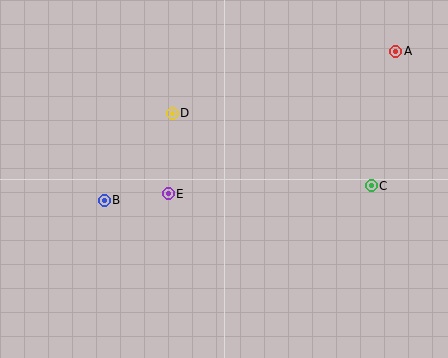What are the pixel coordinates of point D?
Point D is at (172, 113).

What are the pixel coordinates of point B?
Point B is at (104, 200).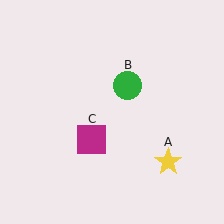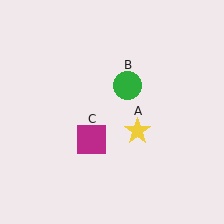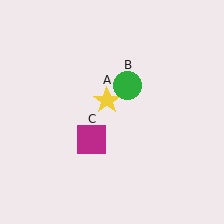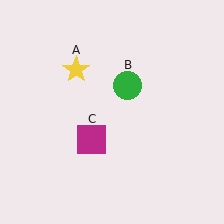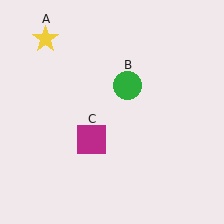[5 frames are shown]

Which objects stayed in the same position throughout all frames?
Green circle (object B) and magenta square (object C) remained stationary.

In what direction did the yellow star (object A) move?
The yellow star (object A) moved up and to the left.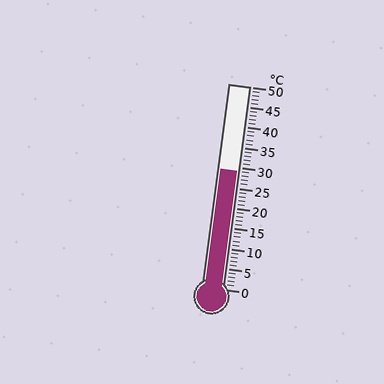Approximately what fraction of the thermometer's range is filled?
The thermometer is filled to approximately 60% of its range.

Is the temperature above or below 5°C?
The temperature is above 5°C.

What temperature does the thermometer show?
The thermometer shows approximately 29°C.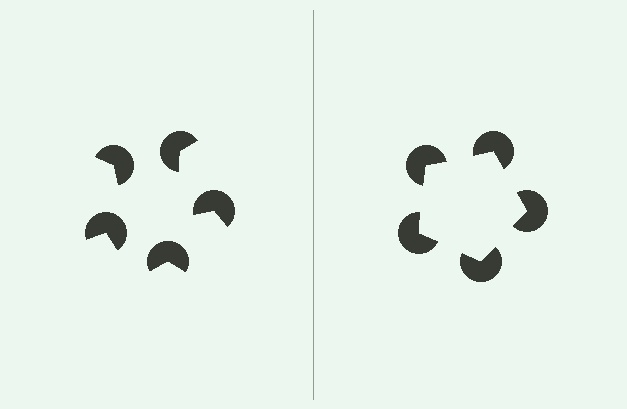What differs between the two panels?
The pac-man discs are positioned identically on both sides; only the wedge orientations differ. On the right they align to a pentagon; on the left they are misaligned.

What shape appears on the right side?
An illusory pentagon.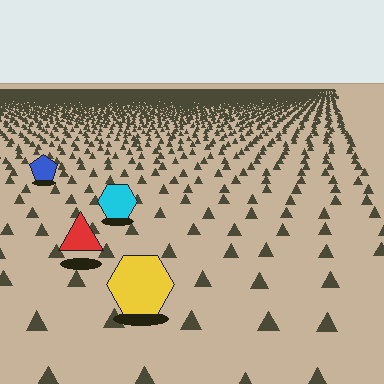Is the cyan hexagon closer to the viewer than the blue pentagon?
Yes. The cyan hexagon is closer — you can tell from the texture gradient: the ground texture is coarser near it.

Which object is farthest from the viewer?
The blue pentagon is farthest from the viewer. It appears smaller and the ground texture around it is denser.